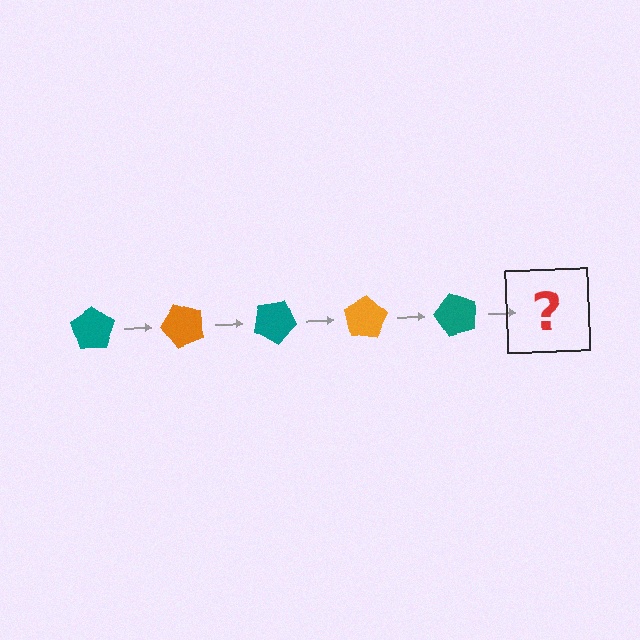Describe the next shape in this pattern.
It should be an orange pentagon, rotated 250 degrees from the start.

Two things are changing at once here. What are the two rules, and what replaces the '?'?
The two rules are that it rotates 50 degrees each step and the color cycles through teal and orange. The '?' should be an orange pentagon, rotated 250 degrees from the start.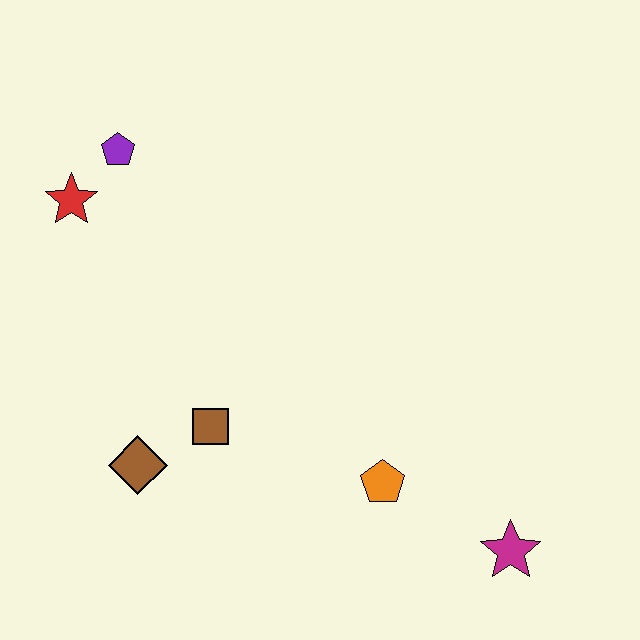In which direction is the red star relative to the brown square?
The red star is above the brown square.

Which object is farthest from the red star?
The magenta star is farthest from the red star.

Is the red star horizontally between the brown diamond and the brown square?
No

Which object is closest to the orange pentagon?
The magenta star is closest to the orange pentagon.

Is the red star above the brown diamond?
Yes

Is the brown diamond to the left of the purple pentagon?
No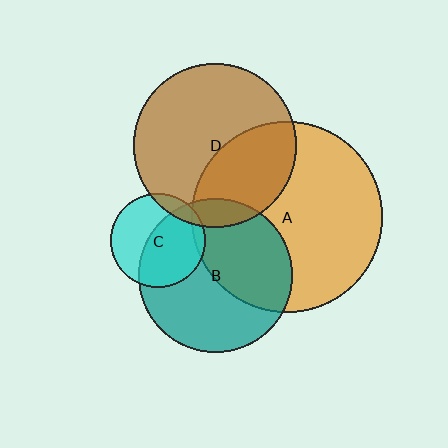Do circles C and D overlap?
Yes.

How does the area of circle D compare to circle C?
Approximately 3.0 times.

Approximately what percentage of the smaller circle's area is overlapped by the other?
Approximately 10%.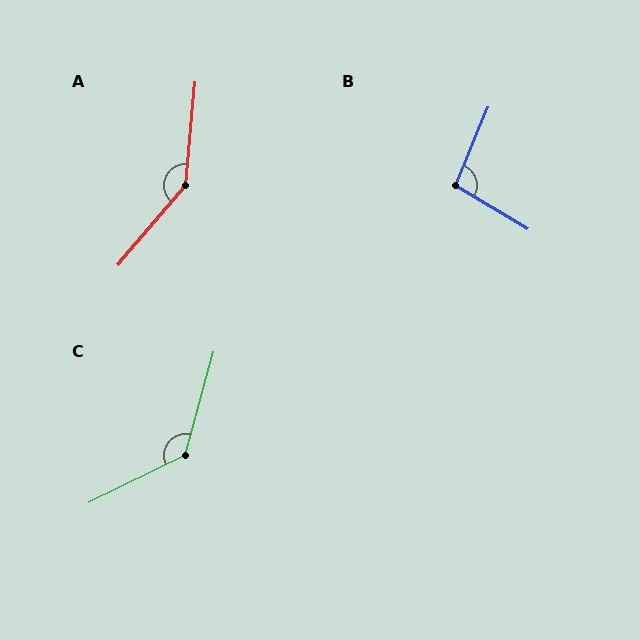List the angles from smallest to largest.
B (99°), C (132°), A (145°).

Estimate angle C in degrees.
Approximately 132 degrees.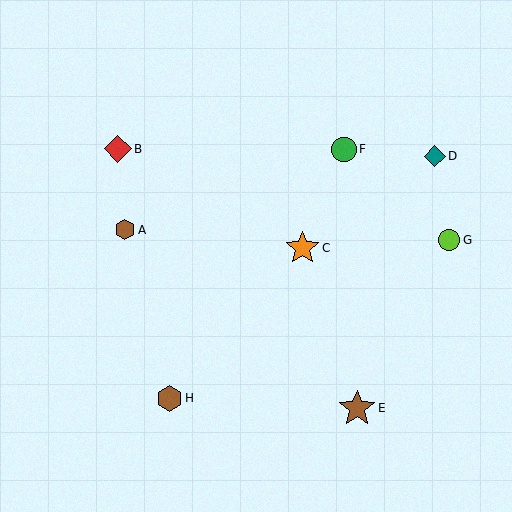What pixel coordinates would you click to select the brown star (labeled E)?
Click at (357, 408) to select the brown star E.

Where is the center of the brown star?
The center of the brown star is at (357, 408).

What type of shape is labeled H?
Shape H is a brown hexagon.